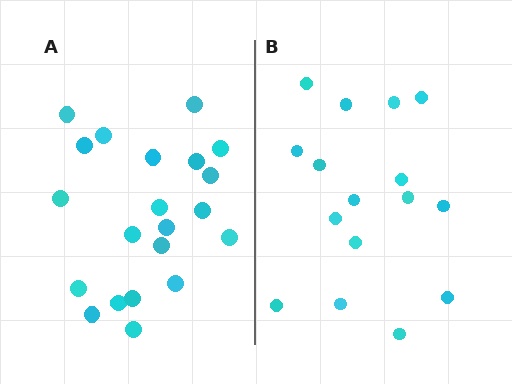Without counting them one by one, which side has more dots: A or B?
Region A (the left region) has more dots.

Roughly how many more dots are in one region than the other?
Region A has about 5 more dots than region B.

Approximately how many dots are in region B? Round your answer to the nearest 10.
About 20 dots. (The exact count is 16, which rounds to 20.)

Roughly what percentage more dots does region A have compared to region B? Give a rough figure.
About 30% more.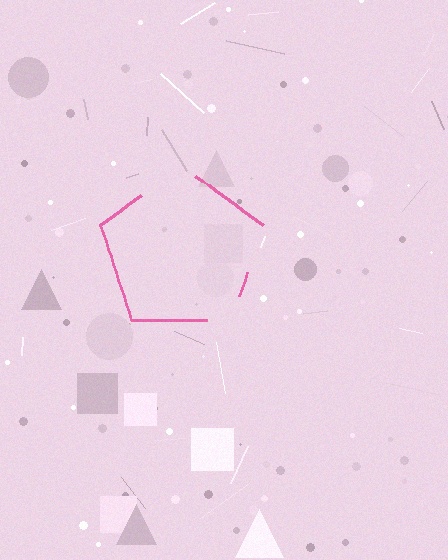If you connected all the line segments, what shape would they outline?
They would outline a pentagon.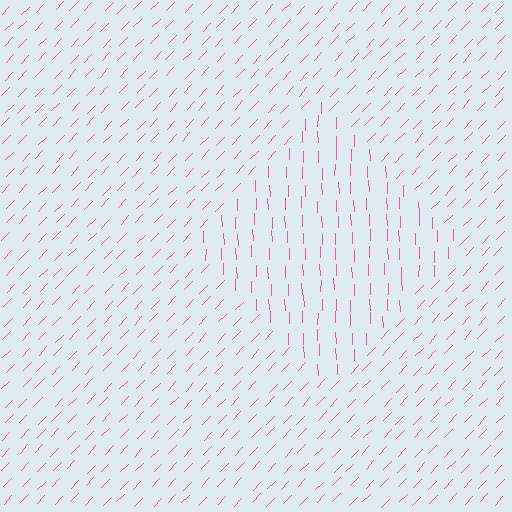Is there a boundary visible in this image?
Yes, there is a texture boundary formed by a change in line orientation.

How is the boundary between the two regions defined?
The boundary is defined purely by a change in line orientation (approximately 45 degrees difference). All lines are the same color and thickness.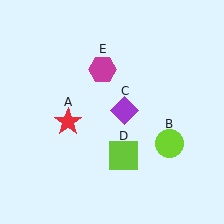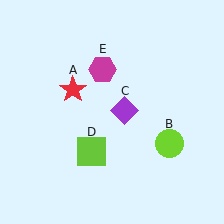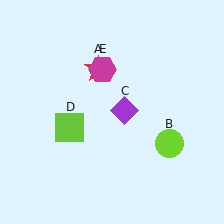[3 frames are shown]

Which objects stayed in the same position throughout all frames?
Lime circle (object B) and purple diamond (object C) and magenta hexagon (object E) remained stationary.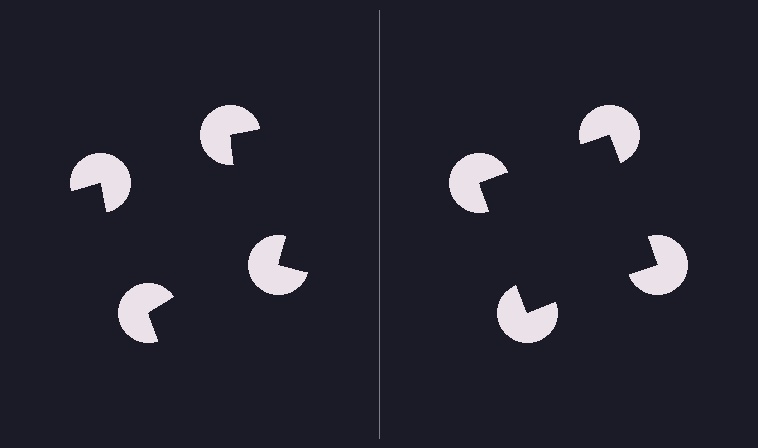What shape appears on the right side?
An illusory square.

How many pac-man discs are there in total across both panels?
8 — 4 on each side.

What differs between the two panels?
The pac-man discs are positioned identically on both sides; only the wedge orientations differ. On the right they align to a square; on the left they are misaligned.